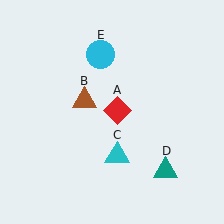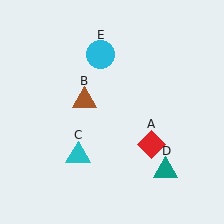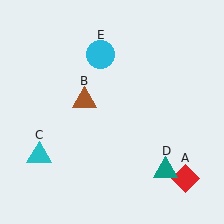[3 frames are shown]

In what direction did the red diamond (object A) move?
The red diamond (object A) moved down and to the right.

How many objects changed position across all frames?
2 objects changed position: red diamond (object A), cyan triangle (object C).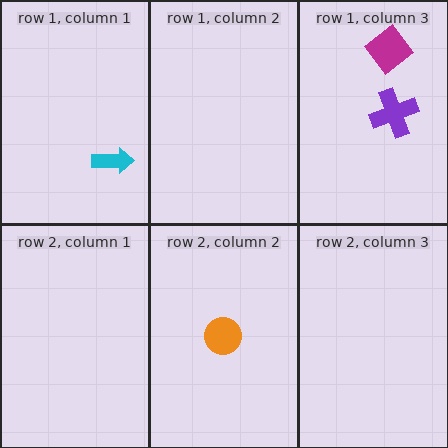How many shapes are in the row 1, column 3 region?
2.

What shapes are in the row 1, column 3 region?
The purple cross, the magenta diamond.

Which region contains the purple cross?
The row 1, column 3 region.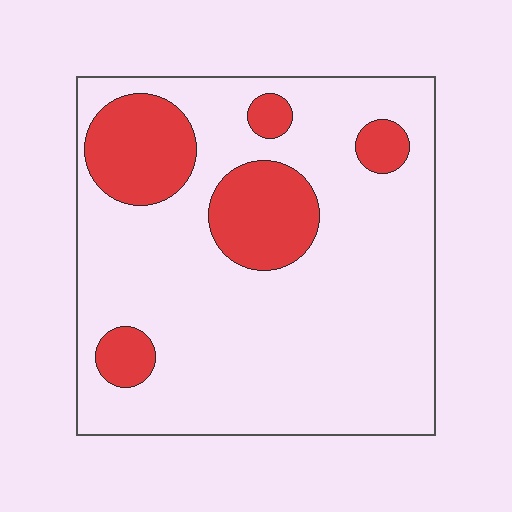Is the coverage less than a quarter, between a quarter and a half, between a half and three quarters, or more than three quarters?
Less than a quarter.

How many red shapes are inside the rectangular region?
5.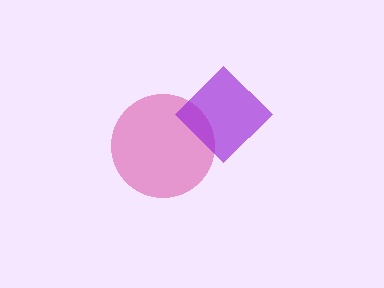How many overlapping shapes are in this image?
There are 2 overlapping shapes in the image.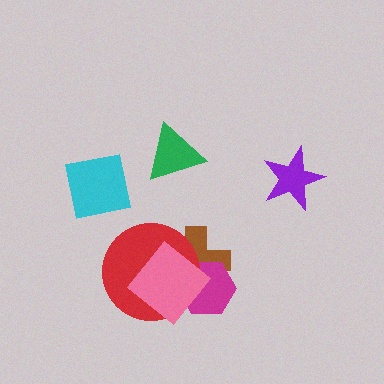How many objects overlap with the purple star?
0 objects overlap with the purple star.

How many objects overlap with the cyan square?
0 objects overlap with the cyan square.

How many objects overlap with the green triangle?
0 objects overlap with the green triangle.